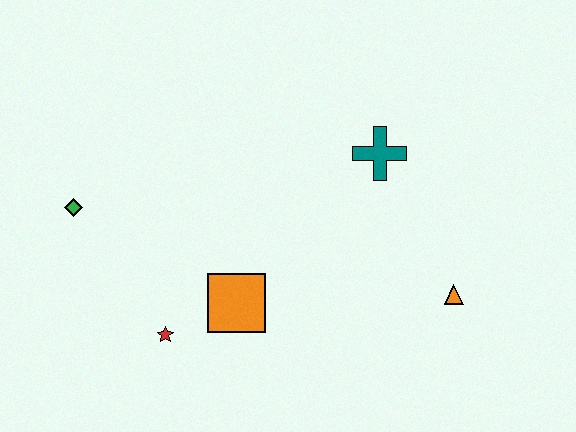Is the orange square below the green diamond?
Yes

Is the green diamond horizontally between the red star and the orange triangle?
No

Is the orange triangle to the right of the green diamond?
Yes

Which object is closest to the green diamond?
The red star is closest to the green diamond.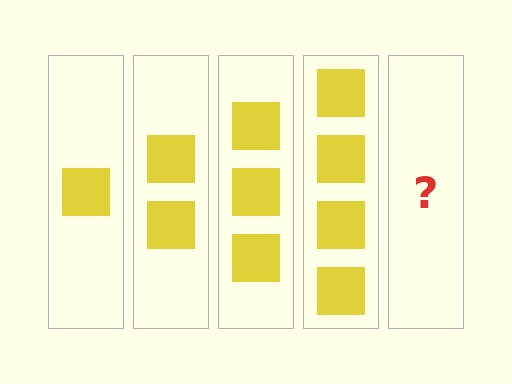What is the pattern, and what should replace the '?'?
The pattern is that each step adds one more square. The '?' should be 5 squares.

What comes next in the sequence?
The next element should be 5 squares.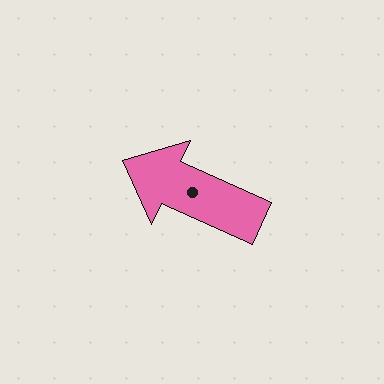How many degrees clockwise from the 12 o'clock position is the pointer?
Approximately 295 degrees.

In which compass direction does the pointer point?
Northwest.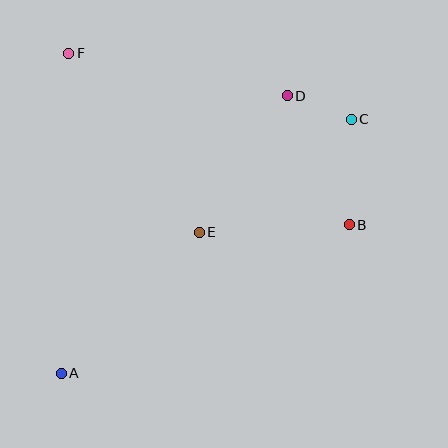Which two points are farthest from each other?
Points A and C are farthest from each other.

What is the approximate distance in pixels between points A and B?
The distance between A and B is approximately 324 pixels.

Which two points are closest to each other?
Points C and D are closest to each other.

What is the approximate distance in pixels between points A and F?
The distance between A and F is approximately 320 pixels.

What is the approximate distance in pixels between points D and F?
The distance between D and F is approximately 223 pixels.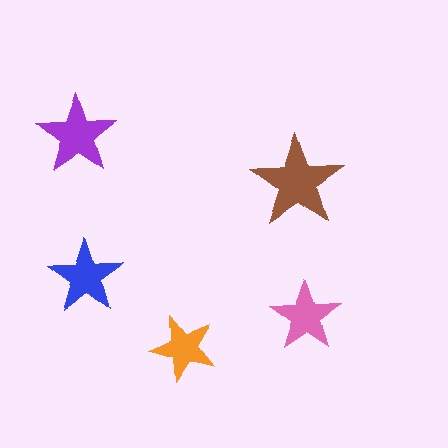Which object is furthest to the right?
The pink star is rightmost.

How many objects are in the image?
There are 5 objects in the image.